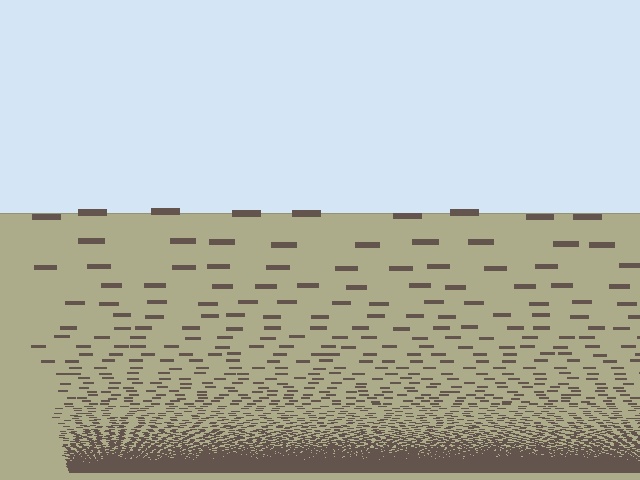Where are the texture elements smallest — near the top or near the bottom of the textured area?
Near the bottom.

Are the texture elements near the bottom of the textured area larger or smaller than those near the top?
Smaller. The gradient is inverted — elements near the bottom are smaller and denser.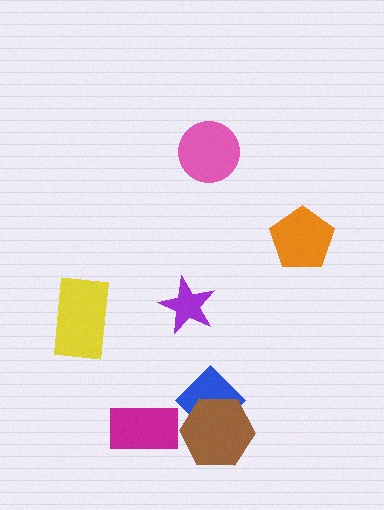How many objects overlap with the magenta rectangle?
0 objects overlap with the magenta rectangle.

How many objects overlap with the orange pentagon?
0 objects overlap with the orange pentagon.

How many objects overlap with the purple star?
0 objects overlap with the purple star.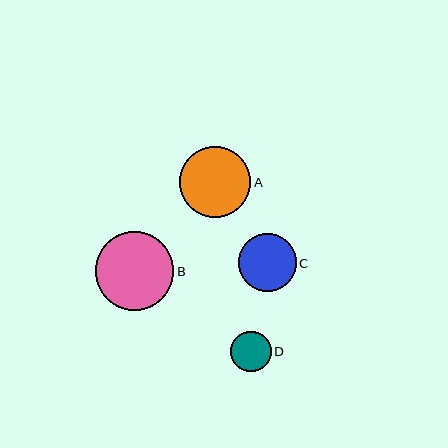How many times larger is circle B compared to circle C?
Circle B is approximately 1.4 times the size of circle C.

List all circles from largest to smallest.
From largest to smallest: B, A, C, D.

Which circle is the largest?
Circle B is the largest with a size of approximately 78 pixels.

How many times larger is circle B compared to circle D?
Circle B is approximately 1.9 times the size of circle D.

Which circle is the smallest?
Circle D is the smallest with a size of approximately 40 pixels.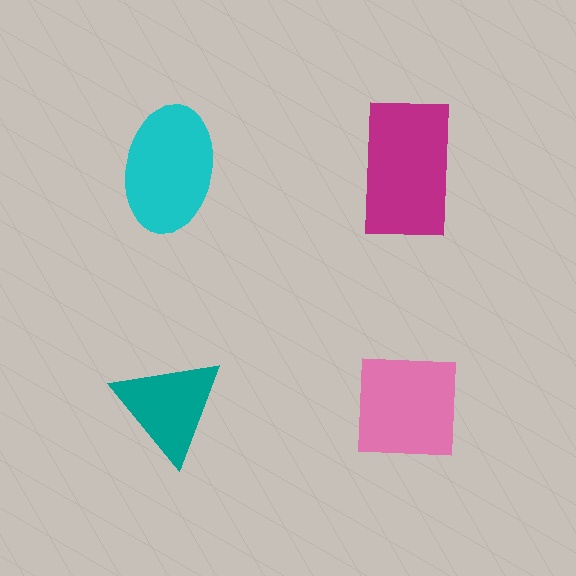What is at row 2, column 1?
A teal triangle.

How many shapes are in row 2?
2 shapes.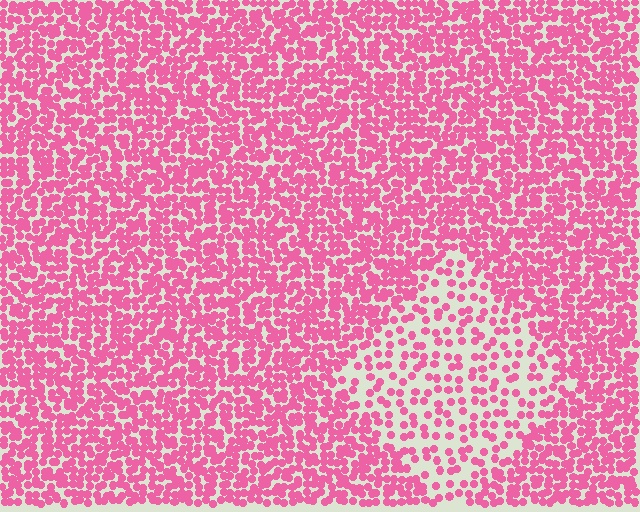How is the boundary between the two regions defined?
The boundary is defined by a change in element density (approximately 2.2x ratio). All elements are the same color, size, and shape.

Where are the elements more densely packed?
The elements are more densely packed outside the diamond boundary.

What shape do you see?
I see a diamond.